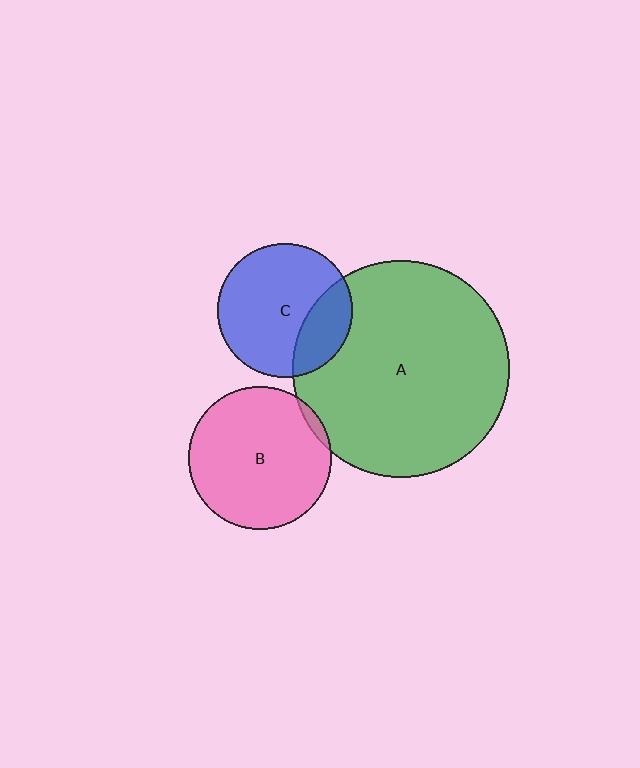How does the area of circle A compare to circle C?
Approximately 2.6 times.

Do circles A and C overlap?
Yes.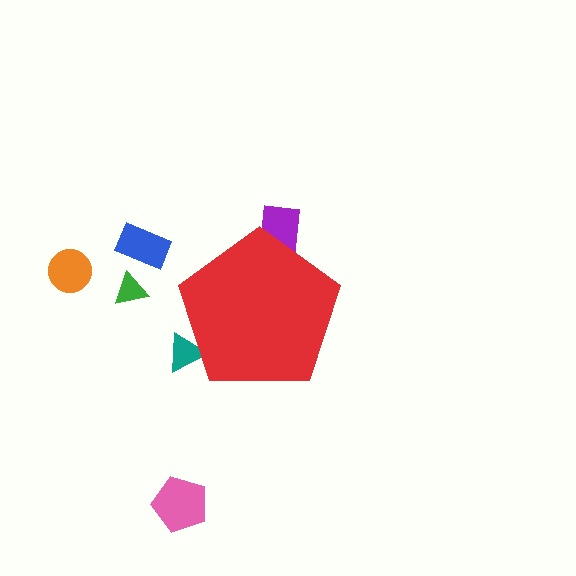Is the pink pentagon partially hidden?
No, the pink pentagon is fully visible.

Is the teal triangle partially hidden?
Yes, the teal triangle is partially hidden behind the red pentagon.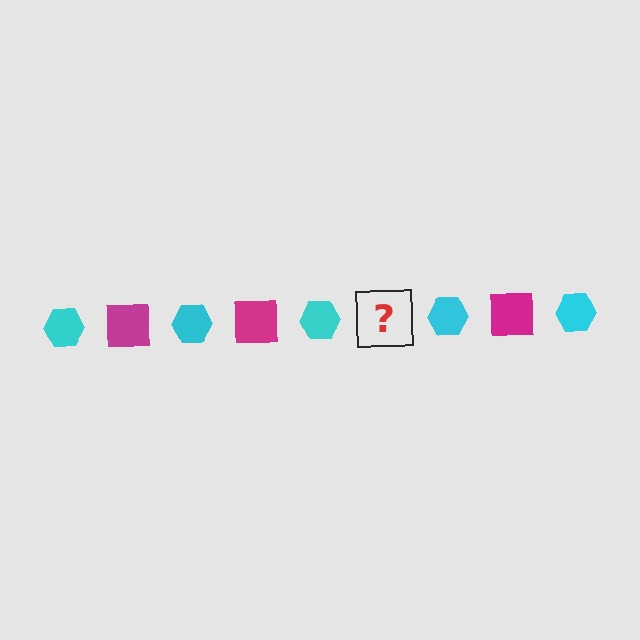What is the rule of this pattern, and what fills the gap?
The rule is that the pattern alternates between cyan hexagon and magenta square. The gap should be filled with a magenta square.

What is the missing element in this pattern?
The missing element is a magenta square.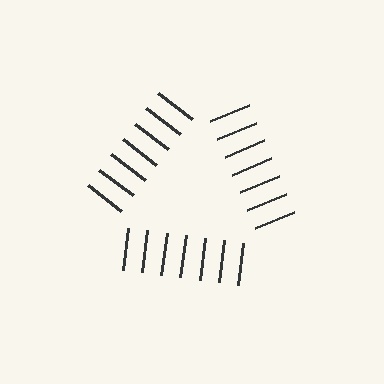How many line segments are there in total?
21 — 7 along each of the 3 edges.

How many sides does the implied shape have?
3 sides — the line-ends trace a triangle.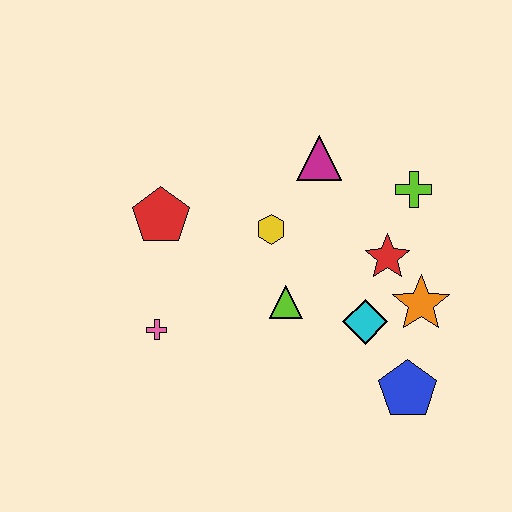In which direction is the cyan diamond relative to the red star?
The cyan diamond is below the red star.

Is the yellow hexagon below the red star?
No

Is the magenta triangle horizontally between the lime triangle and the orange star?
Yes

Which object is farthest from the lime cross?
The pink cross is farthest from the lime cross.